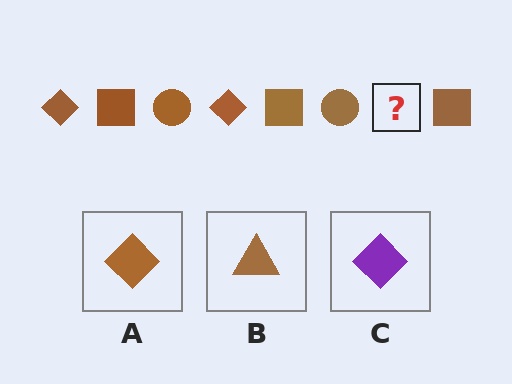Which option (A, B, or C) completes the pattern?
A.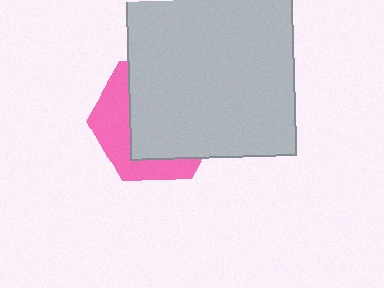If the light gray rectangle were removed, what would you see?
You would see the complete pink hexagon.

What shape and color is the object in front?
The object in front is a light gray rectangle.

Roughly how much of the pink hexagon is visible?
A small part of it is visible (roughly 35%).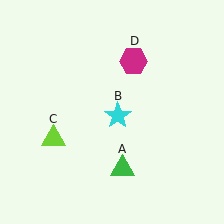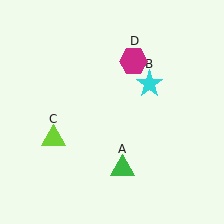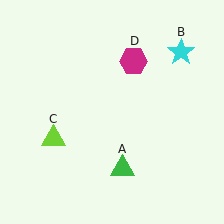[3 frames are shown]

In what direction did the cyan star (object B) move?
The cyan star (object B) moved up and to the right.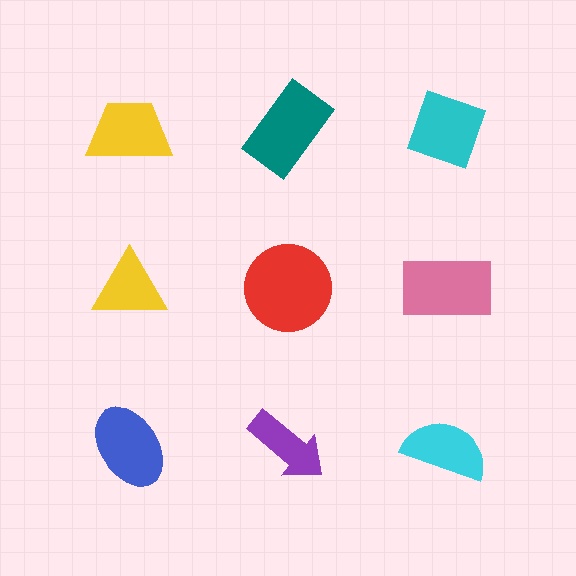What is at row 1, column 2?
A teal rectangle.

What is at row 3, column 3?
A cyan semicircle.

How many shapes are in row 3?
3 shapes.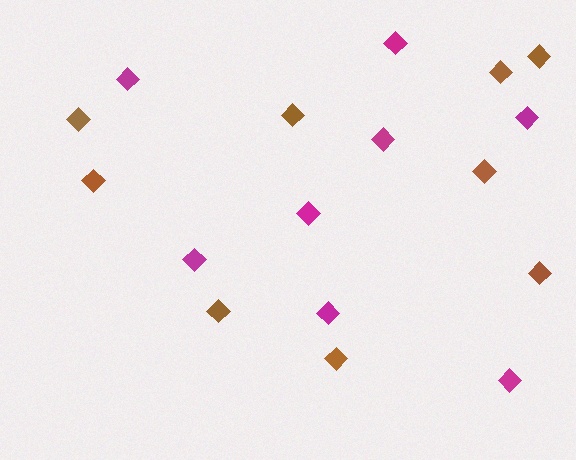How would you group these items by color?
There are 2 groups: one group of magenta diamonds (8) and one group of brown diamonds (9).